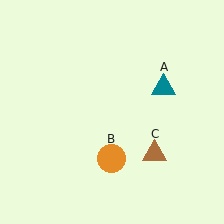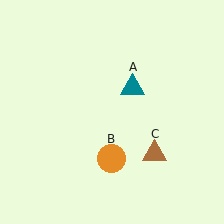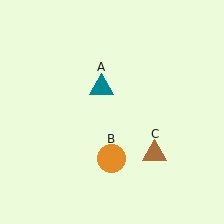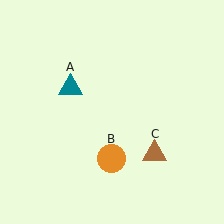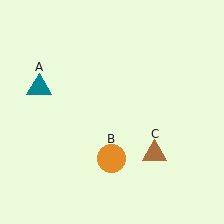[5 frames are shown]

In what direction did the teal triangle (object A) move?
The teal triangle (object A) moved left.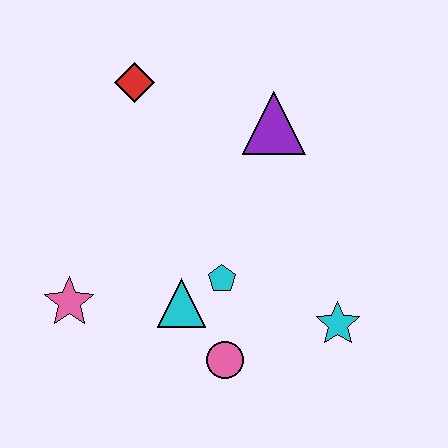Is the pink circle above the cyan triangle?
No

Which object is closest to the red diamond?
The purple triangle is closest to the red diamond.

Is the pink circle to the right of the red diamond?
Yes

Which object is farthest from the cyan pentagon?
The red diamond is farthest from the cyan pentagon.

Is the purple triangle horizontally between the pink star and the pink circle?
No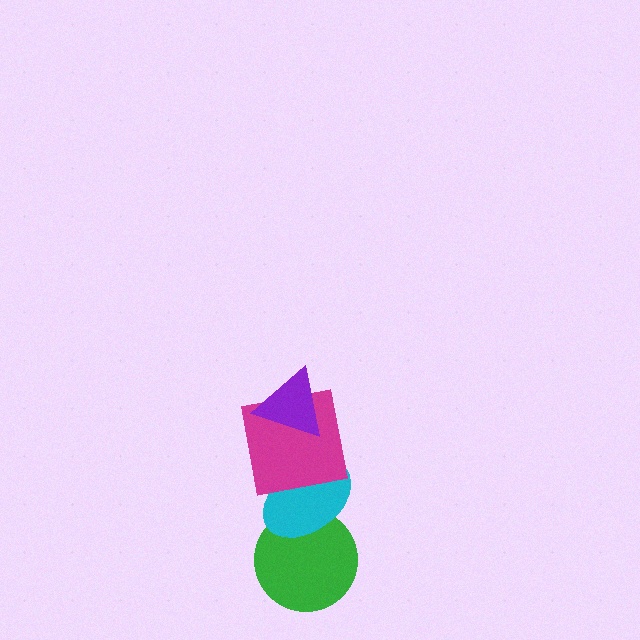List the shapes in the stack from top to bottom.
From top to bottom: the purple triangle, the magenta square, the cyan ellipse, the green circle.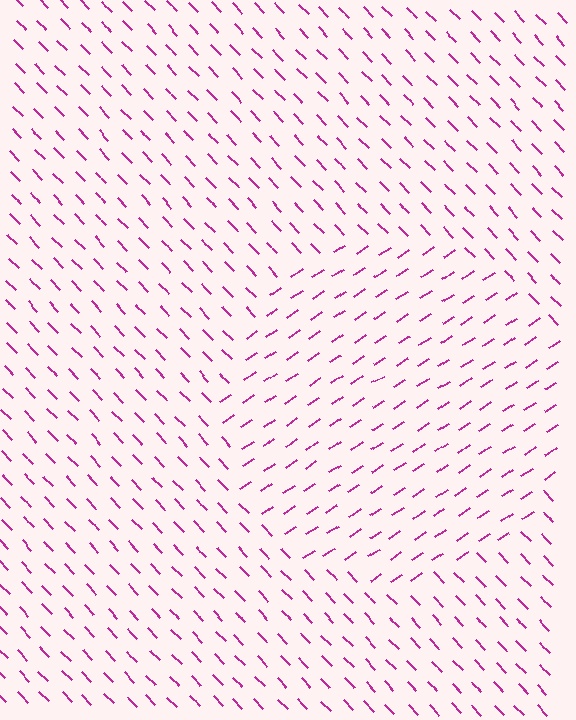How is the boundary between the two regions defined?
The boundary is defined purely by a change in line orientation (approximately 79 degrees difference). All lines are the same color and thickness.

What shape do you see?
I see a circle.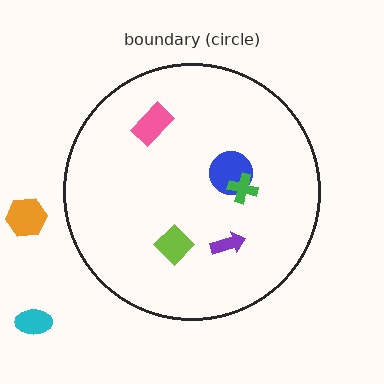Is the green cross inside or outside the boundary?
Inside.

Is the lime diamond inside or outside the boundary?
Inside.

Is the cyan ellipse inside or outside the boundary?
Outside.